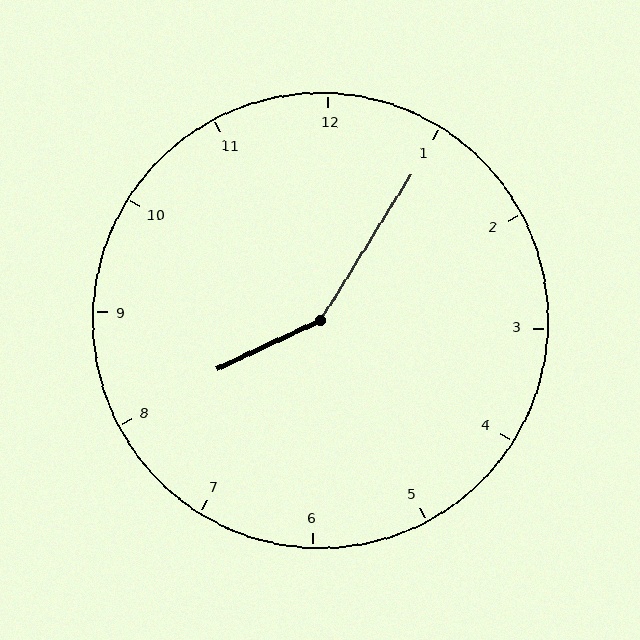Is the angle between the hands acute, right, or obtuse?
It is obtuse.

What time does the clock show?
8:05.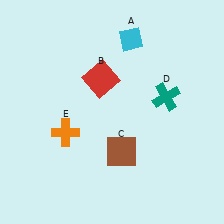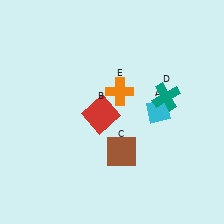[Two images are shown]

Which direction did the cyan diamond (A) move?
The cyan diamond (A) moved down.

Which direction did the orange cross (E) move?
The orange cross (E) moved right.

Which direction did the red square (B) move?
The red square (B) moved down.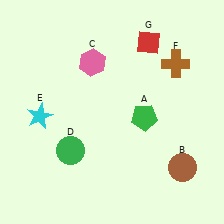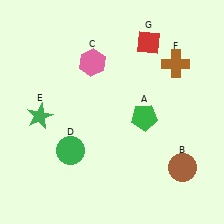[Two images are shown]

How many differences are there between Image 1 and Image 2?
There is 1 difference between the two images.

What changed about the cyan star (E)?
In Image 1, E is cyan. In Image 2, it changed to green.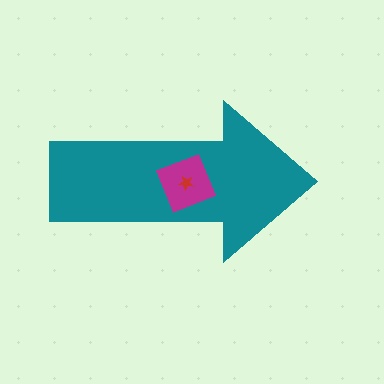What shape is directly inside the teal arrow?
The magenta diamond.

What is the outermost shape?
The teal arrow.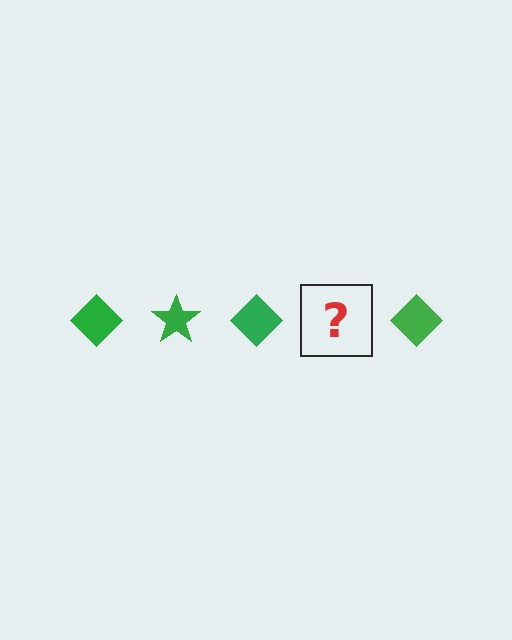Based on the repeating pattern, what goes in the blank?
The blank should be a green star.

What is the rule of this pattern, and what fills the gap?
The rule is that the pattern cycles through diamond, star shapes in green. The gap should be filled with a green star.